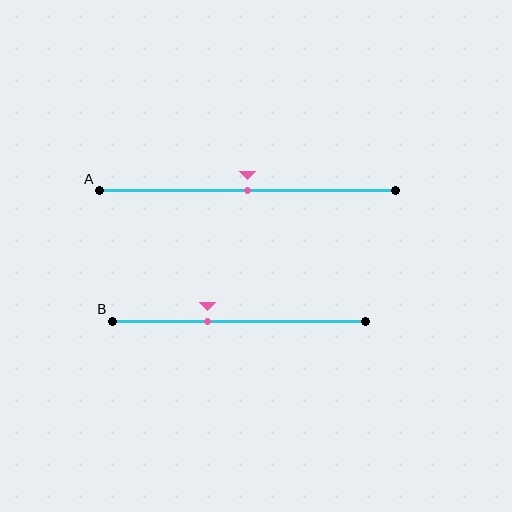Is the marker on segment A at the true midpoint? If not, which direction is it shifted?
Yes, the marker on segment A is at the true midpoint.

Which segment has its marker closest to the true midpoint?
Segment A has its marker closest to the true midpoint.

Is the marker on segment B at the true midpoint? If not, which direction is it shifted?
No, the marker on segment B is shifted to the left by about 12% of the segment length.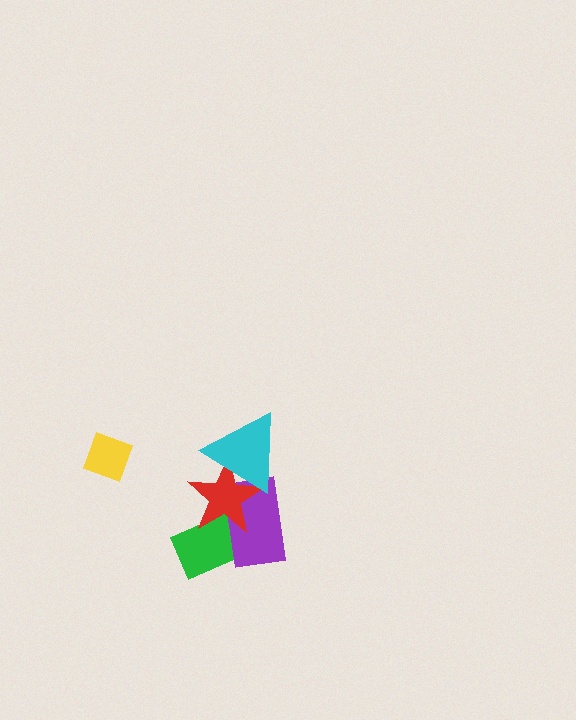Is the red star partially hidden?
Yes, it is partially covered by another shape.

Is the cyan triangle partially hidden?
No, no other shape covers it.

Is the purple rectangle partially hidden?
Yes, it is partially covered by another shape.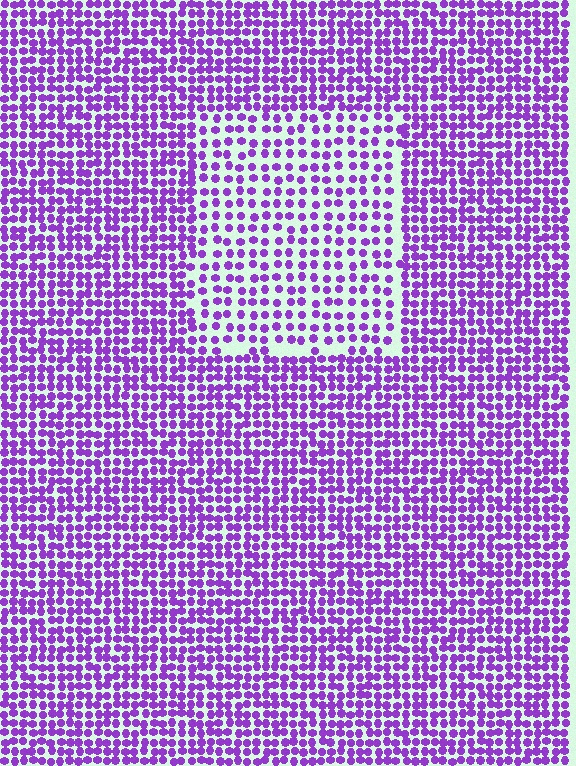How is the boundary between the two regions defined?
The boundary is defined by a change in element density (approximately 1.7x ratio). All elements are the same color, size, and shape.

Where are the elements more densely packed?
The elements are more densely packed outside the rectangle boundary.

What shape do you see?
I see a rectangle.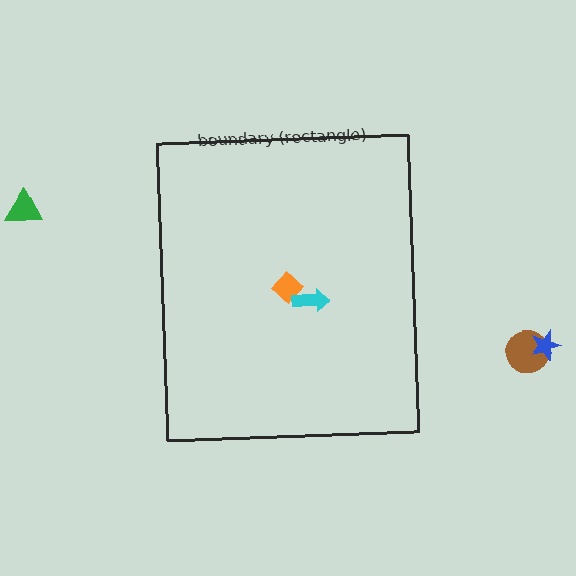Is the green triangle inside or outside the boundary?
Outside.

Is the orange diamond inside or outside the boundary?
Inside.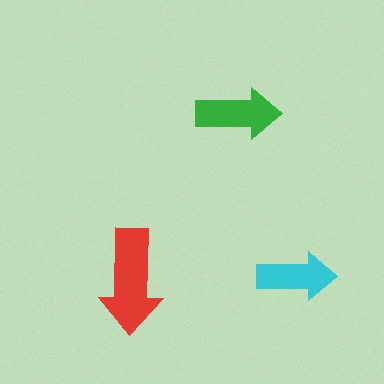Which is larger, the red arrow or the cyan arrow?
The red one.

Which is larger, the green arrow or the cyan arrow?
The green one.